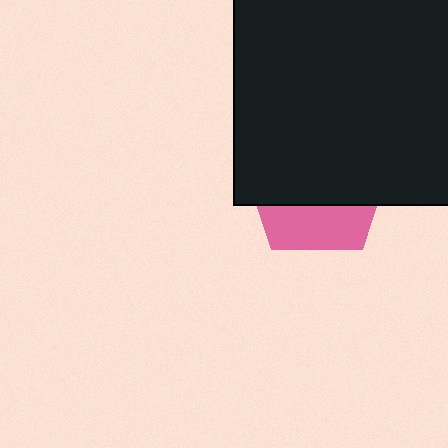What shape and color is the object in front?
The object in front is a black square.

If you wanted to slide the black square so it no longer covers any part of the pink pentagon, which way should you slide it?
Slide it up — that is the most direct way to separate the two shapes.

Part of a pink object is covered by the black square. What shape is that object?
It is a pentagon.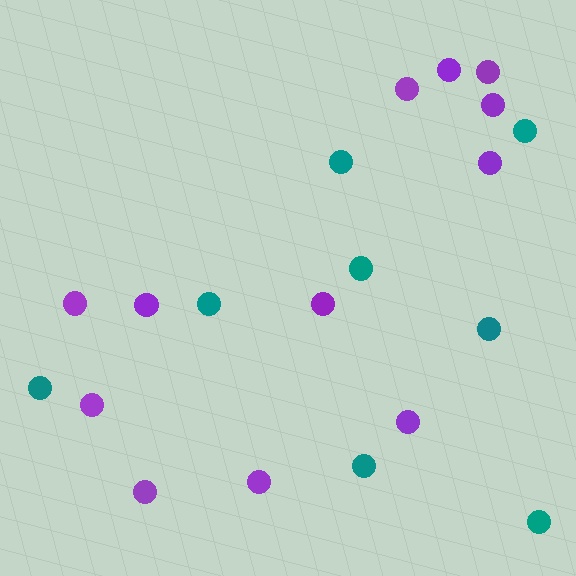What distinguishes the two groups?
There are 2 groups: one group of teal circles (8) and one group of purple circles (12).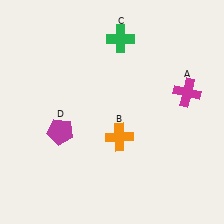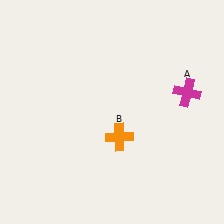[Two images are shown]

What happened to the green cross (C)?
The green cross (C) was removed in Image 2. It was in the top-right area of Image 1.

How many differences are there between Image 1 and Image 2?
There are 2 differences between the two images.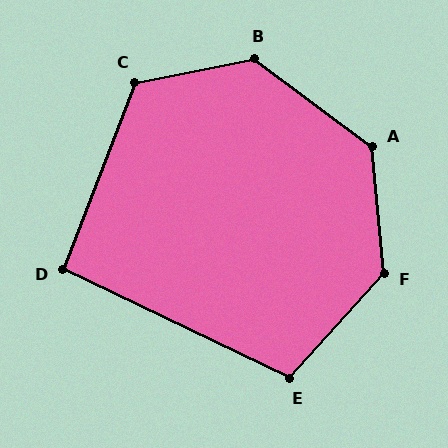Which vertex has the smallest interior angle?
D, at approximately 95 degrees.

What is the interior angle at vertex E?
Approximately 106 degrees (obtuse).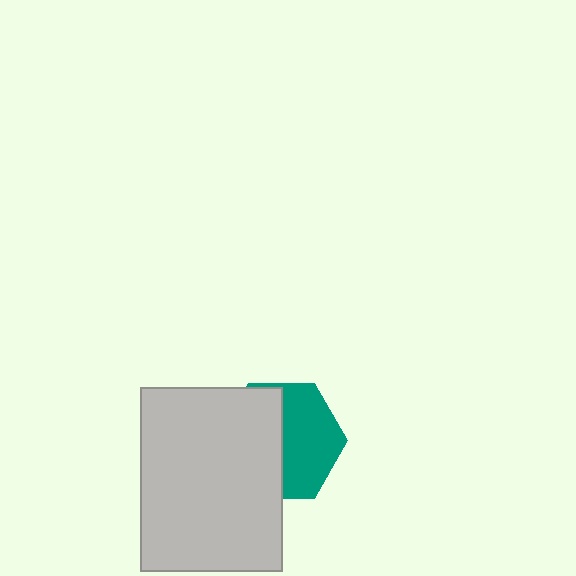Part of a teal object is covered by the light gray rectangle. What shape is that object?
It is a hexagon.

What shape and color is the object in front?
The object in front is a light gray rectangle.